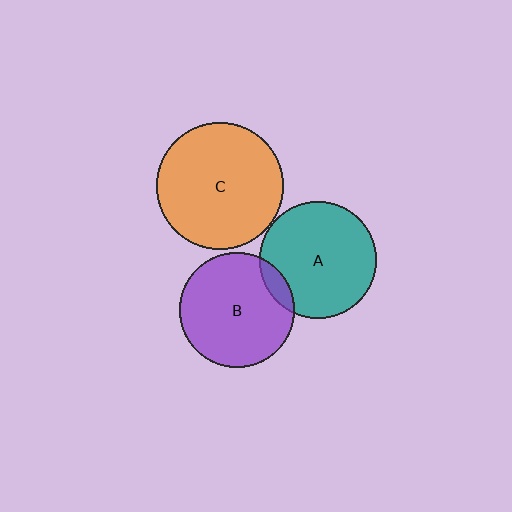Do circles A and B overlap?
Yes.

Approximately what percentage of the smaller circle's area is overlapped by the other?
Approximately 10%.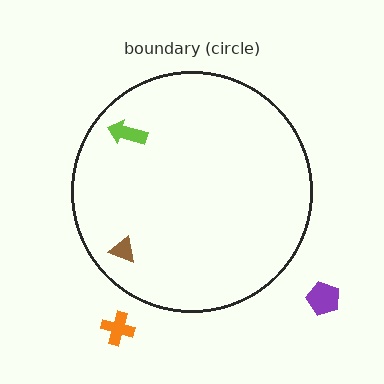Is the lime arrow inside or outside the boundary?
Inside.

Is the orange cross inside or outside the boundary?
Outside.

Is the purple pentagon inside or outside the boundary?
Outside.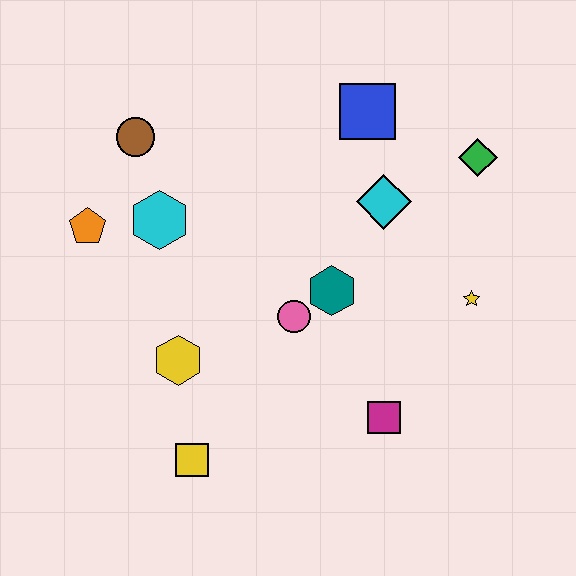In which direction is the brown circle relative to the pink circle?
The brown circle is above the pink circle.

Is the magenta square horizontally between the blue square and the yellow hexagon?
No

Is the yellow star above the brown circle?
No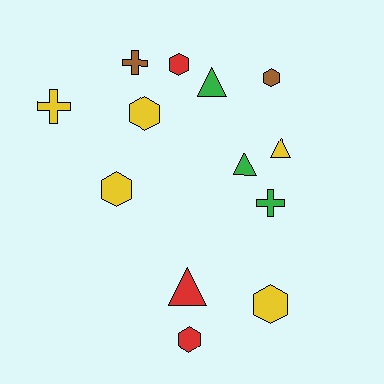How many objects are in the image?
There are 13 objects.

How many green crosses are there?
There is 1 green cross.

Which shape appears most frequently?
Hexagon, with 6 objects.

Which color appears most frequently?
Yellow, with 5 objects.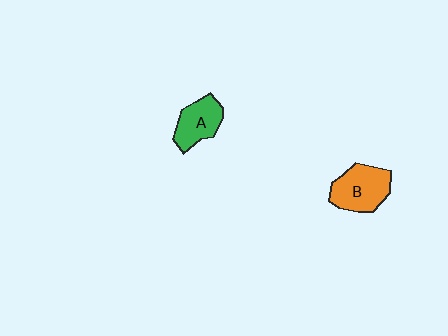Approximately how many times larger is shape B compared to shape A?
Approximately 1.3 times.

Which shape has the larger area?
Shape B (orange).